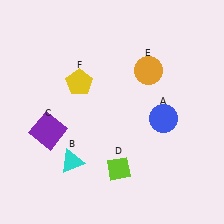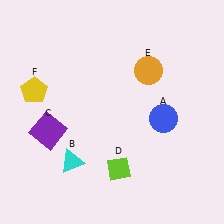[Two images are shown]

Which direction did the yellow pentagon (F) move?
The yellow pentagon (F) moved left.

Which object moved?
The yellow pentagon (F) moved left.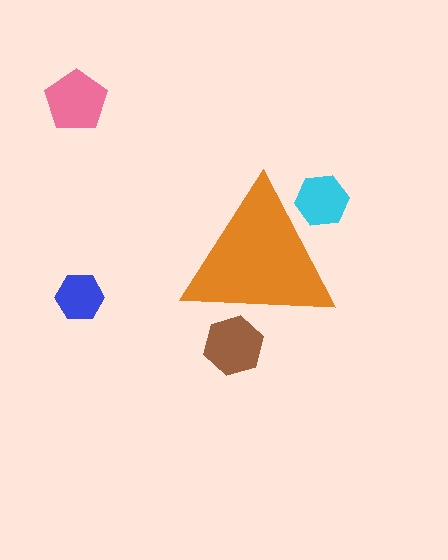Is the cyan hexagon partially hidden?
Yes, the cyan hexagon is partially hidden behind the orange triangle.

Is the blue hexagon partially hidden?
No, the blue hexagon is fully visible.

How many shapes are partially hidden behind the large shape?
2 shapes are partially hidden.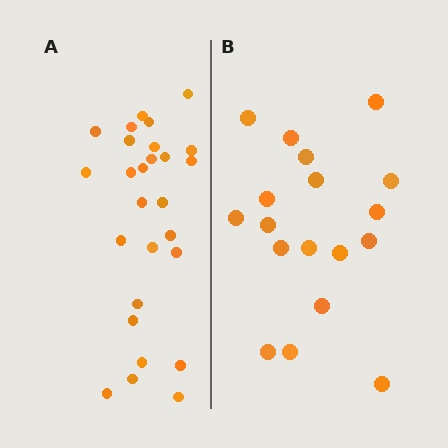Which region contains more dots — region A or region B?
Region A (the left region) has more dots.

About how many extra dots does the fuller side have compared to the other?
Region A has roughly 8 or so more dots than region B.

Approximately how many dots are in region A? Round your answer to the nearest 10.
About 30 dots. (The exact count is 27, which rounds to 30.)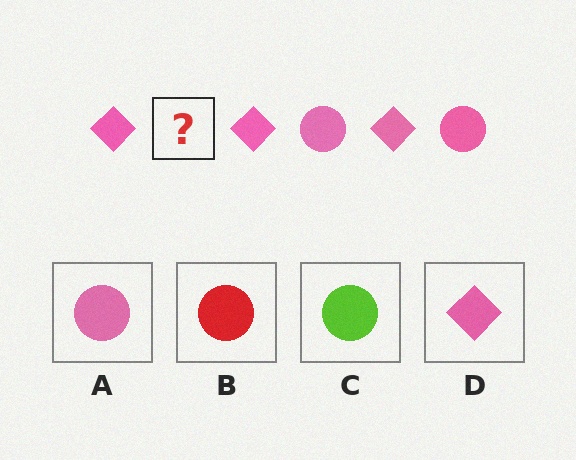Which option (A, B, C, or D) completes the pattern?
A.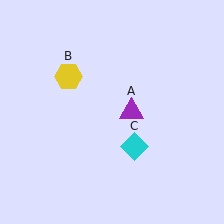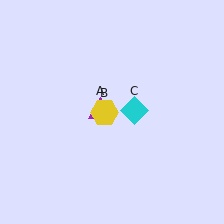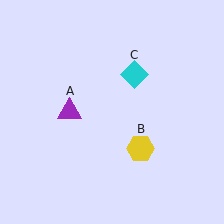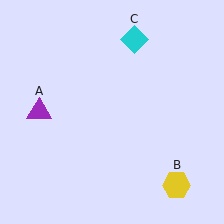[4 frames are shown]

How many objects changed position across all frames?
3 objects changed position: purple triangle (object A), yellow hexagon (object B), cyan diamond (object C).